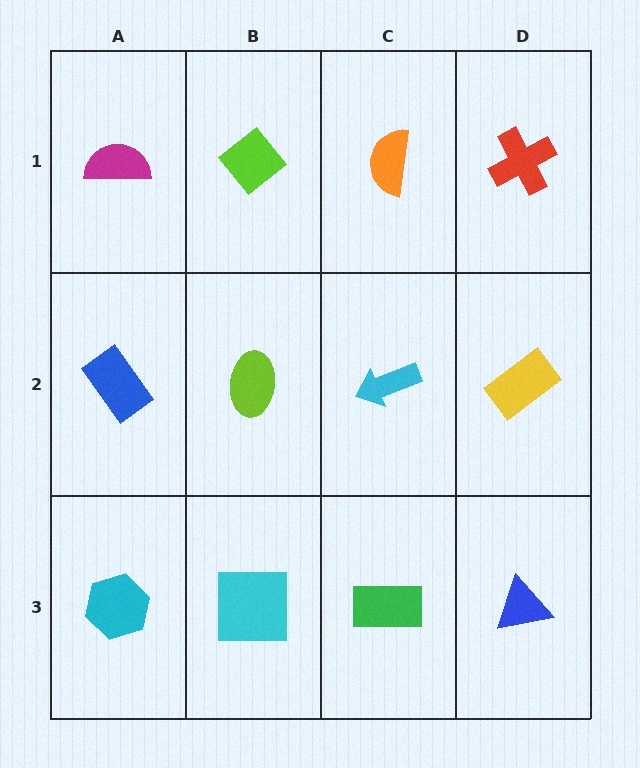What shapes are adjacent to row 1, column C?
A cyan arrow (row 2, column C), a lime diamond (row 1, column B), a red cross (row 1, column D).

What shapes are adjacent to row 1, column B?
A lime ellipse (row 2, column B), a magenta semicircle (row 1, column A), an orange semicircle (row 1, column C).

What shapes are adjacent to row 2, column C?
An orange semicircle (row 1, column C), a green rectangle (row 3, column C), a lime ellipse (row 2, column B), a yellow rectangle (row 2, column D).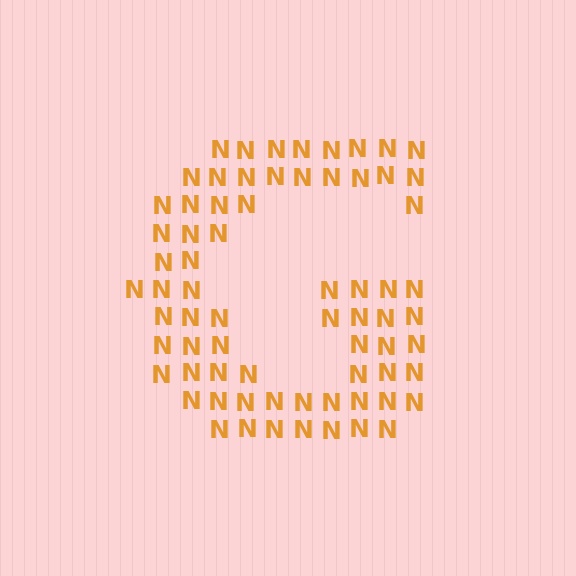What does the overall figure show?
The overall figure shows the letter G.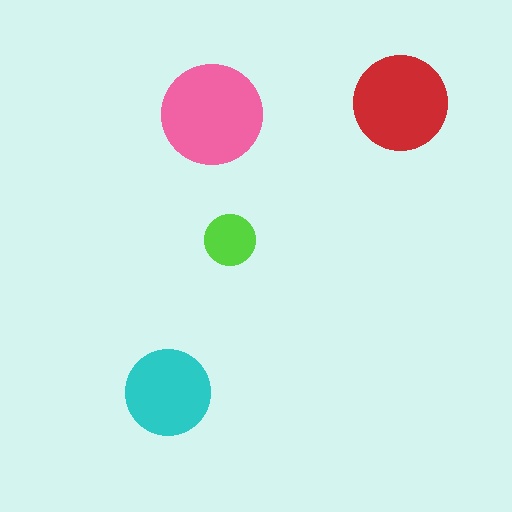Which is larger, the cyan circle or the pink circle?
The pink one.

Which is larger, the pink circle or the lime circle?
The pink one.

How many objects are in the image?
There are 4 objects in the image.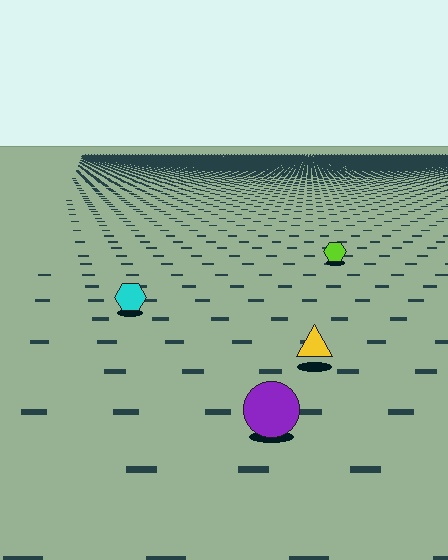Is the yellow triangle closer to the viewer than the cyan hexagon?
Yes. The yellow triangle is closer — you can tell from the texture gradient: the ground texture is coarser near it.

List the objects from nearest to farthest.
From nearest to farthest: the purple circle, the yellow triangle, the cyan hexagon, the lime hexagon.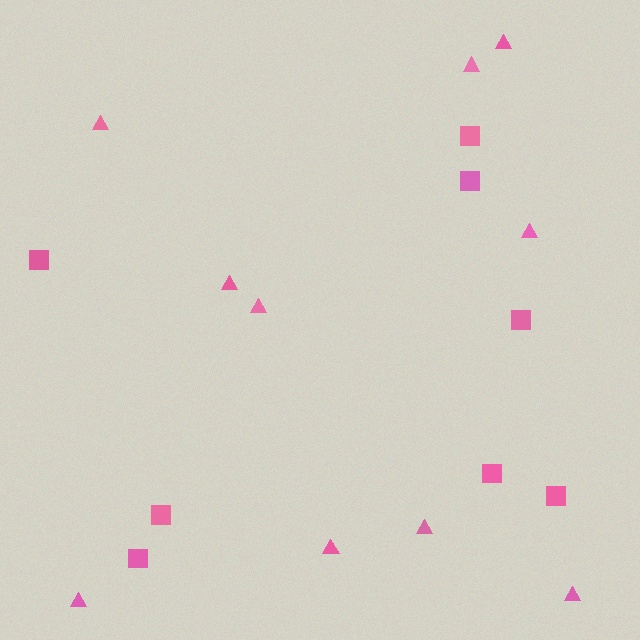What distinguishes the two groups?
There are 2 groups: one group of squares (8) and one group of triangles (10).